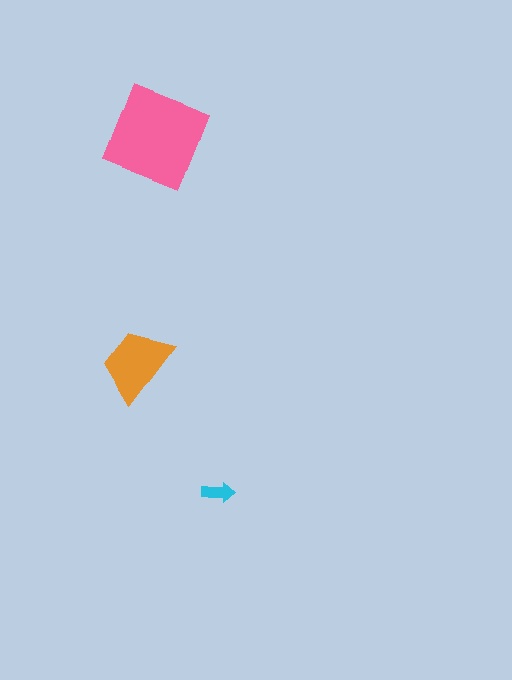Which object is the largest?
The pink diamond.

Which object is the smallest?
The cyan arrow.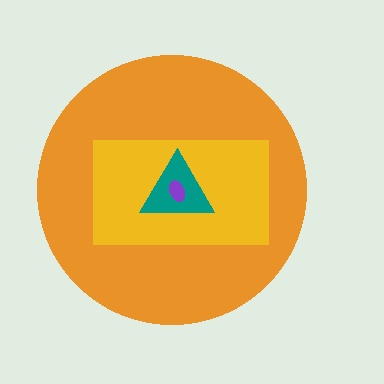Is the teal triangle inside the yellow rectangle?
Yes.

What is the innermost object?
The purple ellipse.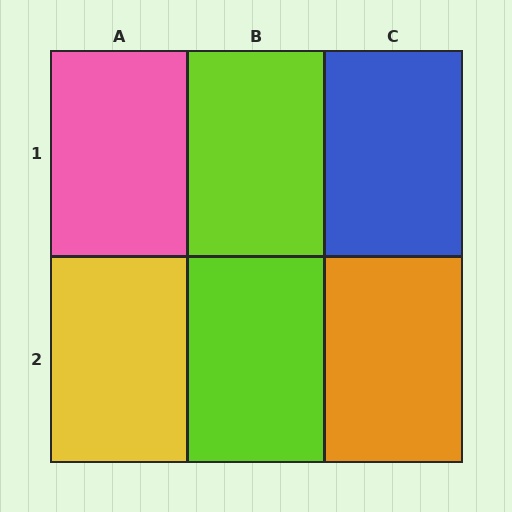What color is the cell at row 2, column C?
Orange.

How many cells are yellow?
1 cell is yellow.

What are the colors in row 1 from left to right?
Pink, lime, blue.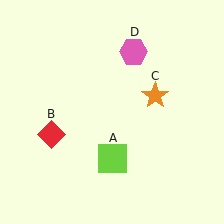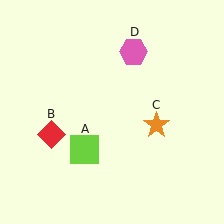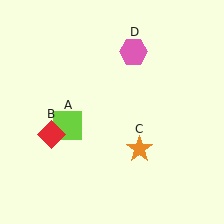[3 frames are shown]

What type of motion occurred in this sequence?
The lime square (object A), orange star (object C) rotated clockwise around the center of the scene.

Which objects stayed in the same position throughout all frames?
Red diamond (object B) and pink hexagon (object D) remained stationary.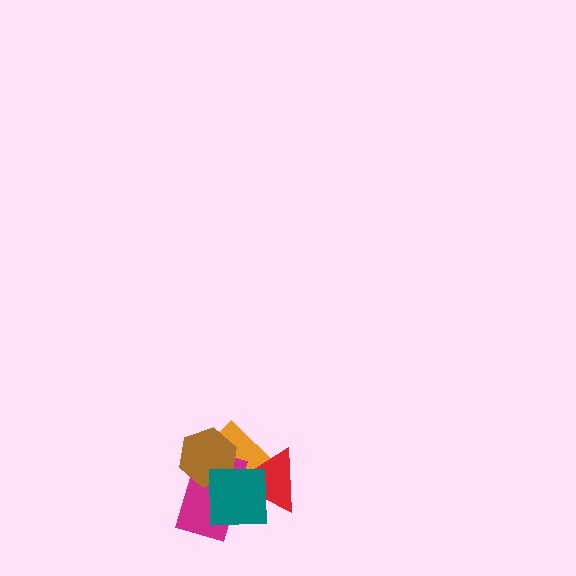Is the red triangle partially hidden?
Yes, it is partially covered by another shape.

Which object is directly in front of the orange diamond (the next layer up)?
The red triangle is directly in front of the orange diamond.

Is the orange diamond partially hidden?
Yes, it is partially covered by another shape.